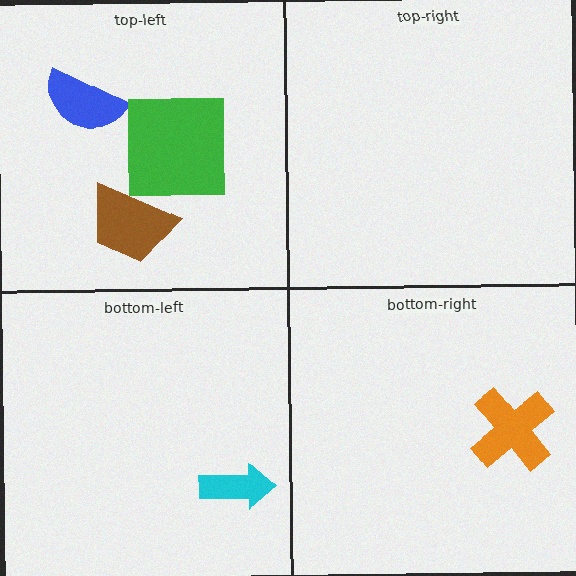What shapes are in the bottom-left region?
The cyan arrow.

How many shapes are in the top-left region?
3.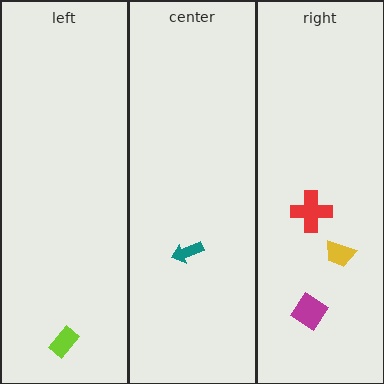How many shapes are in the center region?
1.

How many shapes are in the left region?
1.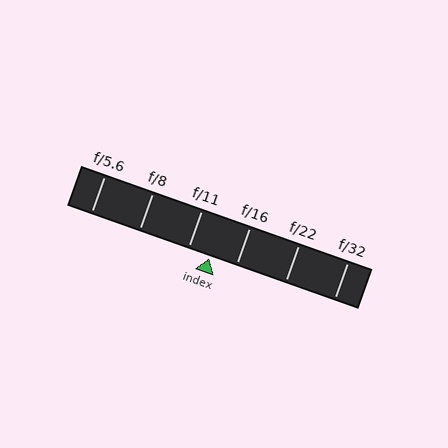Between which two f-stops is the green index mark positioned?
The index mark is between f/11 and f/16.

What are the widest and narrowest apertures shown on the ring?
The widest aperture shown is f/5.6 and the narrowest is f/32.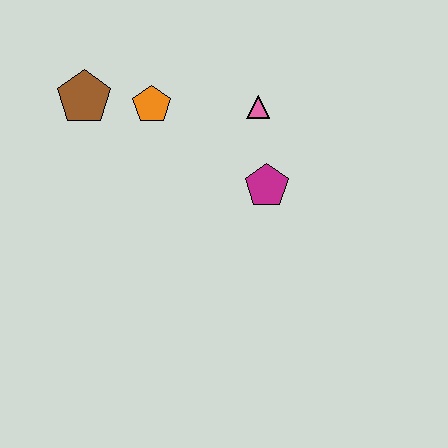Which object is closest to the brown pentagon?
The orange pentagon is closest to the brown pentagon.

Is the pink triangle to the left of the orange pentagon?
No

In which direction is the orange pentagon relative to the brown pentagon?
The orange pentagon is to the right of the brown pentagon.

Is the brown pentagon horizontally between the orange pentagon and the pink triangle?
No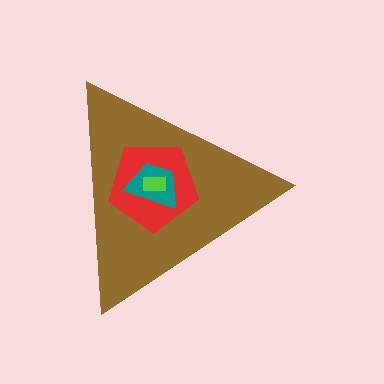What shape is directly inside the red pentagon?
The teal trapezoid.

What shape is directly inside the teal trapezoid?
The lime rectangle.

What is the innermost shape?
The lime rectangle.